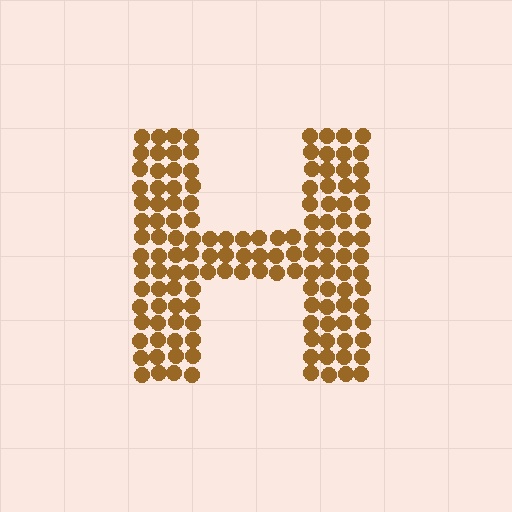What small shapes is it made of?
It is made of small circles.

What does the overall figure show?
The overall figure shows the letter H.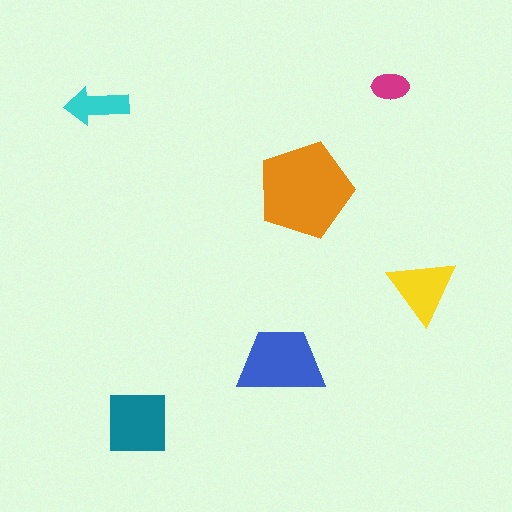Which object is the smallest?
The magenta ellipse.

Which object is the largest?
The orange pentagon.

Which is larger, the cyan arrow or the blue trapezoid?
The blue trapezoid.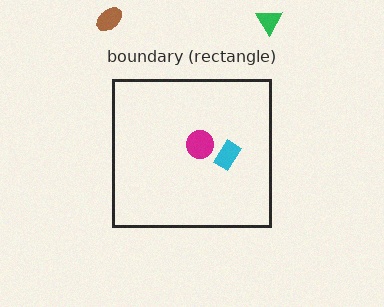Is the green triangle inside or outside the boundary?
Outside.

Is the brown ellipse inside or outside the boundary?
Outside.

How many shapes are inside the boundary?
2 inside, 2 outside.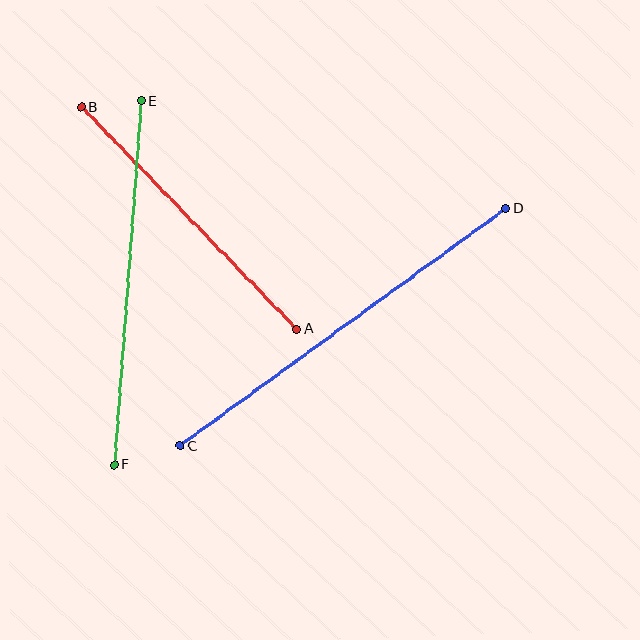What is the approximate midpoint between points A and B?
The midpoint is at approximately (189, 218) pixels.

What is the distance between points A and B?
The distance is approximately 310 pixels.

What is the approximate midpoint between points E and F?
The midpoint is at approximately (128, 283) pixels.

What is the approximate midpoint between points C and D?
The midpoint is at approximately (343, 327) pixels.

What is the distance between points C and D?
The distance is approximately 403 pixels.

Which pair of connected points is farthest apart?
Points C and D are farthest apart.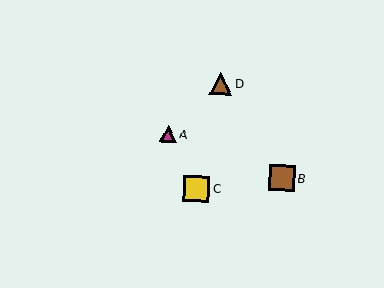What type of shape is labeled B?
Shape B is a brown square.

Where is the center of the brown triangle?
The center of the brown triangle is at (221, 84).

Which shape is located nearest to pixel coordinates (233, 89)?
The brown triangle (labeled D) at (221, 84) is nearest to that location.